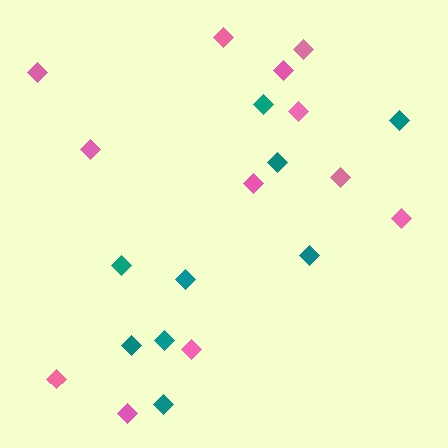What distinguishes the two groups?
There are 2 groups: one group of pink diamonds (12) and one group of teal diamonds (9).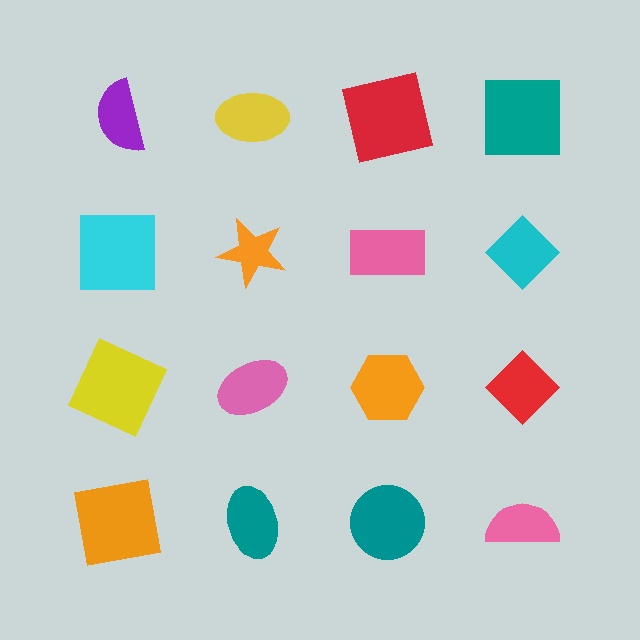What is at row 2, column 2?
An orange star.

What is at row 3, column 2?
A pink ellipse.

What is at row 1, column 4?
A teal square.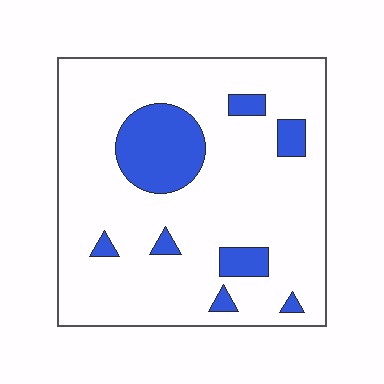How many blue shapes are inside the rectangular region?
8.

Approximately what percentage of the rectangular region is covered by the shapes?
Approximately 15%.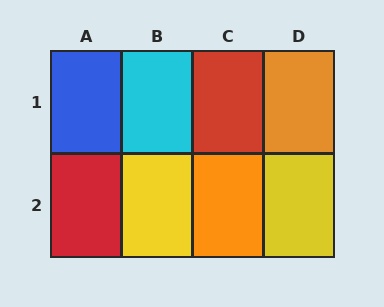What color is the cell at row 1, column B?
Cyan.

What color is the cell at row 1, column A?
Blue.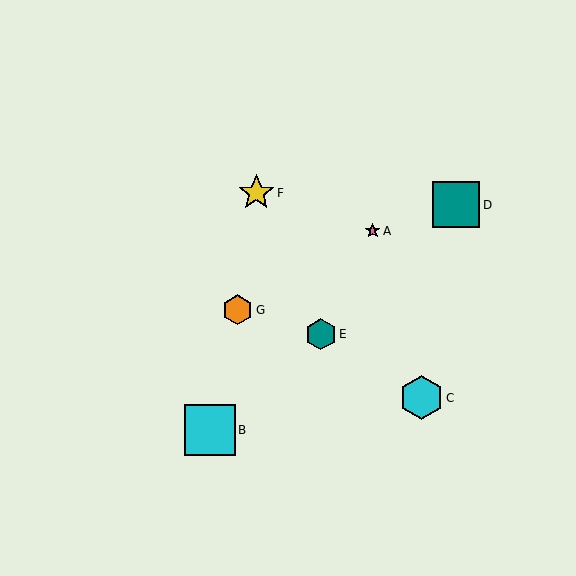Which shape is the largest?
The cyan square (labeled B) is the largest.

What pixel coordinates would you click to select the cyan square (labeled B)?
Click at (210, 430) to select the cyan square B.